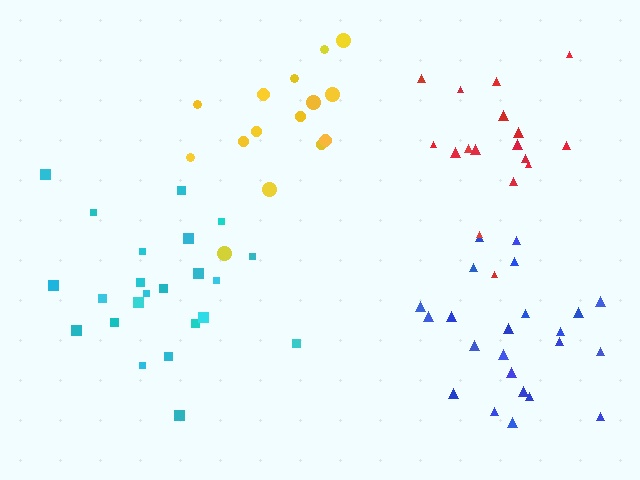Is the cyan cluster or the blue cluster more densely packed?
Blue.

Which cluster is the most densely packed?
Blue.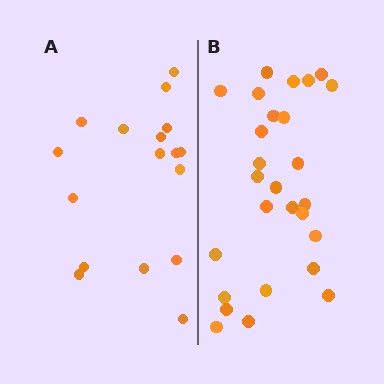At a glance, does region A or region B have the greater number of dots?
Region B (the right region) has more dots.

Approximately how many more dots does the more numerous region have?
Region B has roughly 10 or so more dots than region A.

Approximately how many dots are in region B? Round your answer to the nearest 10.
About 30 dots. (The exact count is 27, which rounds to 30.)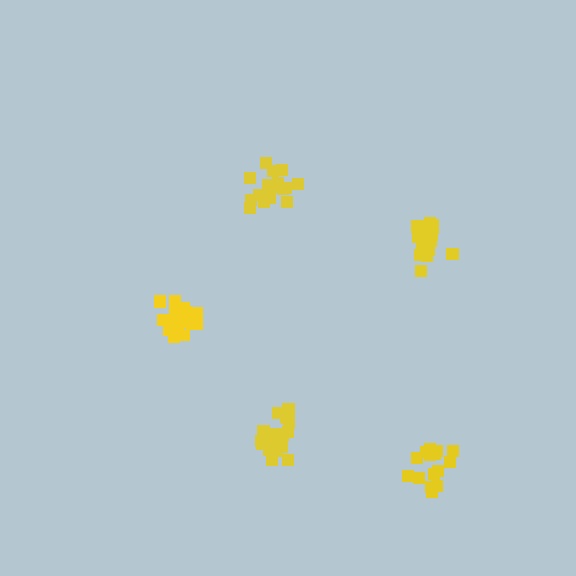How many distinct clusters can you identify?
There are 5 distinct clusters.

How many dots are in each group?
Group 1: 19 dots, Group 2: 16 dots, Group 3: 19 dots, Group 4: 15 dots, Group 5: 17 dots (86 total).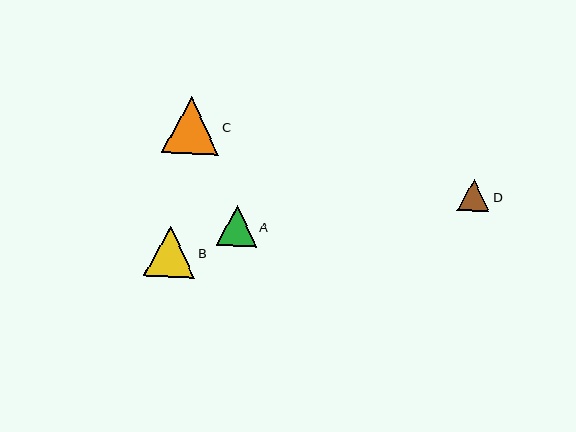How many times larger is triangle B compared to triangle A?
Triangle B is approximately 1.3 times the size of triangle A.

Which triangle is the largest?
Triangle C is the largest with a size of approximately 56 pixels.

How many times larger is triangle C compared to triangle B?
Triangle C is approximately 1.1 times the size of triangle B.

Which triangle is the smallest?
Triangle D is the smallest with a size of approximately 32 pixels.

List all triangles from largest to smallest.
From largest to smallest: C, B, A, D.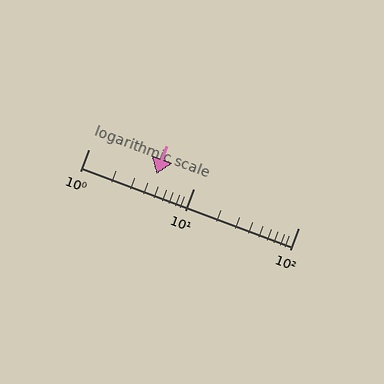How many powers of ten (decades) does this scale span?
The scale spans 2 decades, from 1 to 100.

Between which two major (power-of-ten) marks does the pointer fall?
The pointer is between 1 and 10.